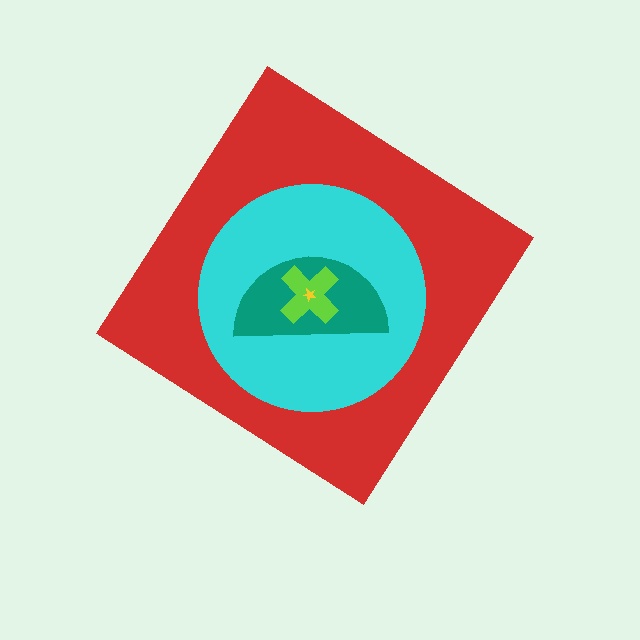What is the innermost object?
The yellow star.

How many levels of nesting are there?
5.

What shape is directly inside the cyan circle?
The teal semicircle.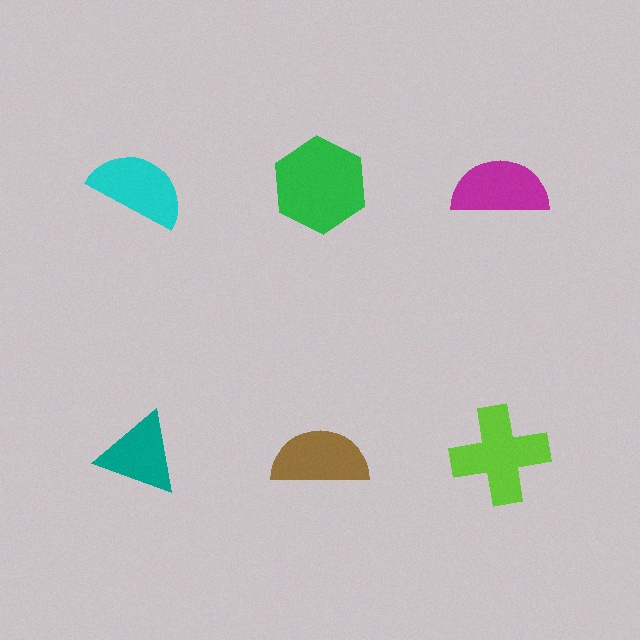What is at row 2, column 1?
A teal triangle.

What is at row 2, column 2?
A brown semicircle.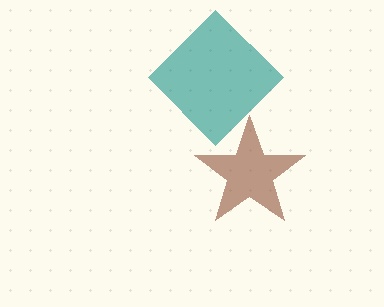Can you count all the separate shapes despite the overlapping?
Yes, there are 2 separate shapes.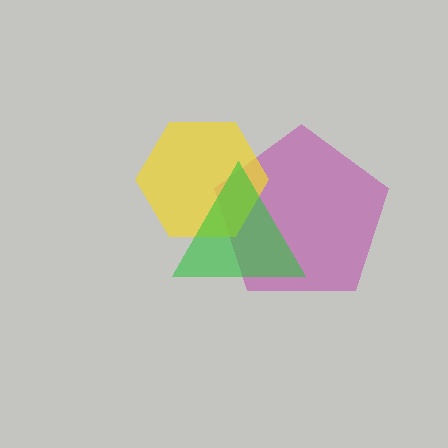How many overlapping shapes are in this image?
There are 3 overlapping shapes in the image.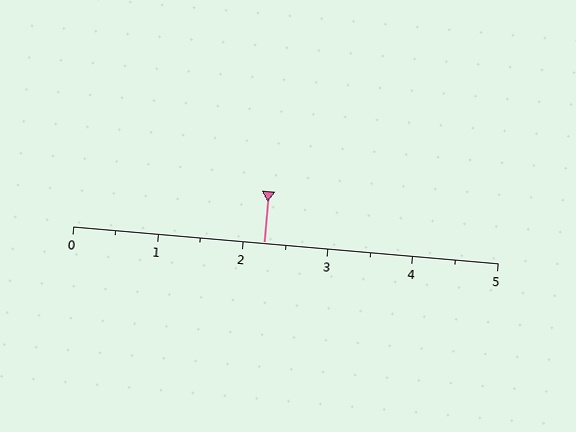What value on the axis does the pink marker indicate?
The marker indicates approximately 2.2.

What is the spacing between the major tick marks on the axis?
The major ticks are spaced 1 apart.